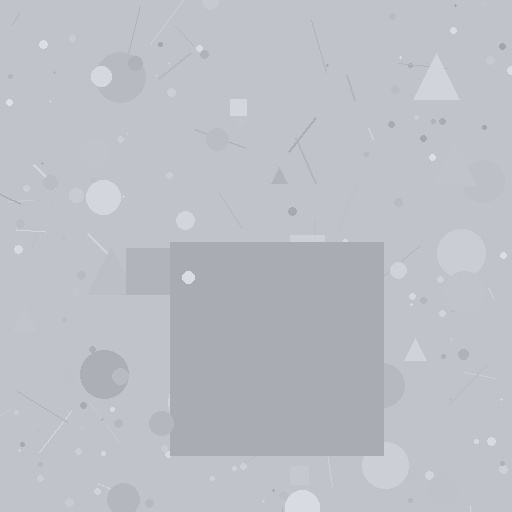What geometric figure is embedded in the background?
A square is embedded in the background.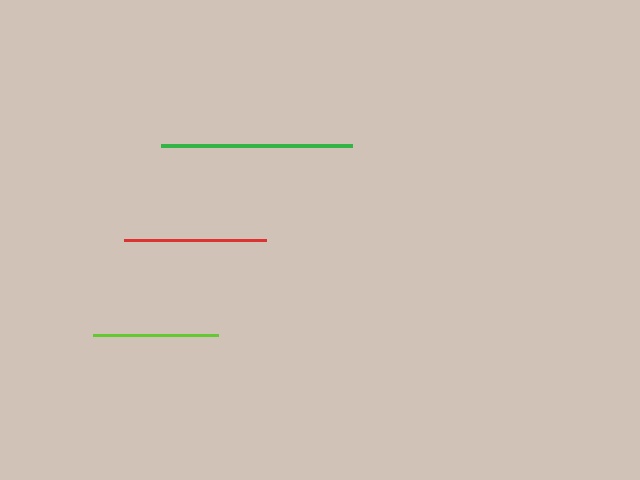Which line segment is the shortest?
The lime line is the shortest at approximately 126 pixels.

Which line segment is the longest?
The green line is the longest at approximately 191 pixels.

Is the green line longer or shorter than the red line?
The green line is longer than the red line.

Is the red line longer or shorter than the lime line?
The red line is longer than the lime line.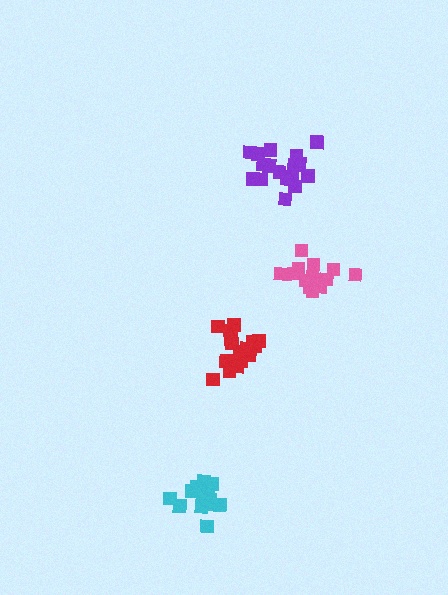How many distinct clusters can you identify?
There are 4 distinct clusters.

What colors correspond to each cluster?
The clusters are colored: purple, cyan, red, pink.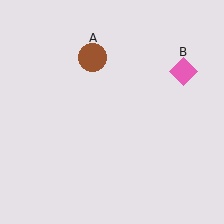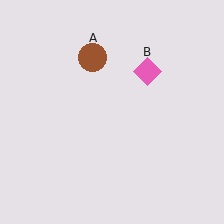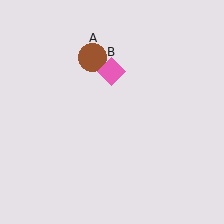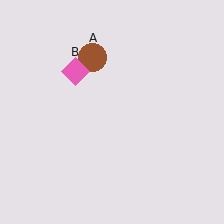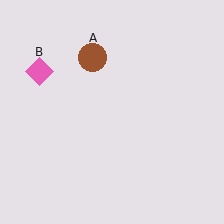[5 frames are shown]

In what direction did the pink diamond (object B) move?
The pink diamond (object B) moved left.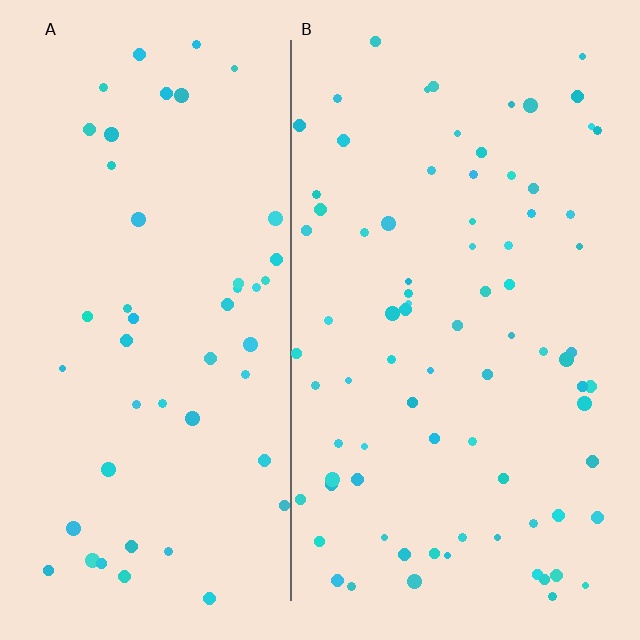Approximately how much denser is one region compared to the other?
Approximately 1.7× — region B over region A.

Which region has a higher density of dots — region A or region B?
B (the right).